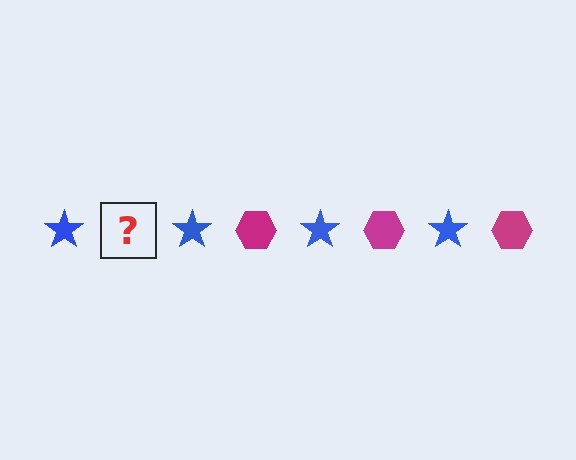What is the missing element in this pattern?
The missing element is a magenta hexagon.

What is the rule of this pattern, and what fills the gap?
The rule is that the pattern alternates between blue star and magenta hexagon. The gap should be filled with a magenta hexagon.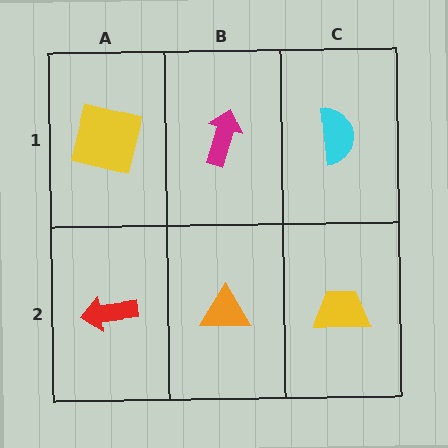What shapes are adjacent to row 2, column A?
A yellow square (row 1, column A), an orange triangle (row 2, column B).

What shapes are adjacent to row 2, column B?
A magenta arrow (row 1, column B), a red arrow (row 2, column A), a yellow trapezoid (row 2, column C).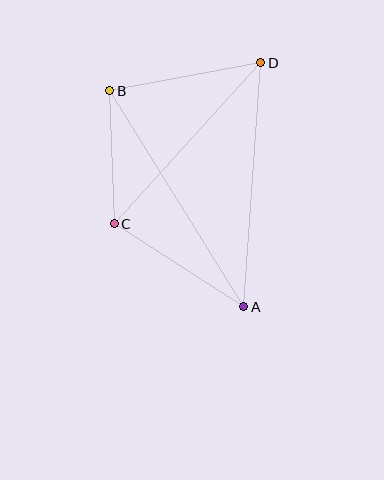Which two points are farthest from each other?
Points A and B are farthest from each other.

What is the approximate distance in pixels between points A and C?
The distance between A and C is approximately 154 pixels.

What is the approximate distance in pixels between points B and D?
The distance between B and D is approximately 153 pixels.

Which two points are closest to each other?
Points B and C are closest to each other.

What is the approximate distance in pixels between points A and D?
The distance between A and D is approximately 244 pixels.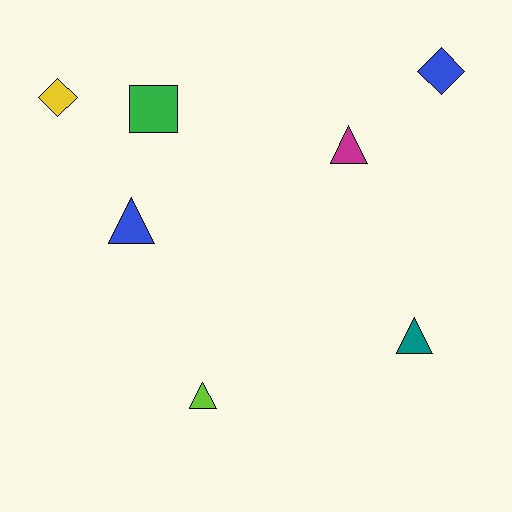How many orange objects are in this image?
There are no orange objects.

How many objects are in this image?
There are 7 objects.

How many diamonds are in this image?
There are 2 diamonds.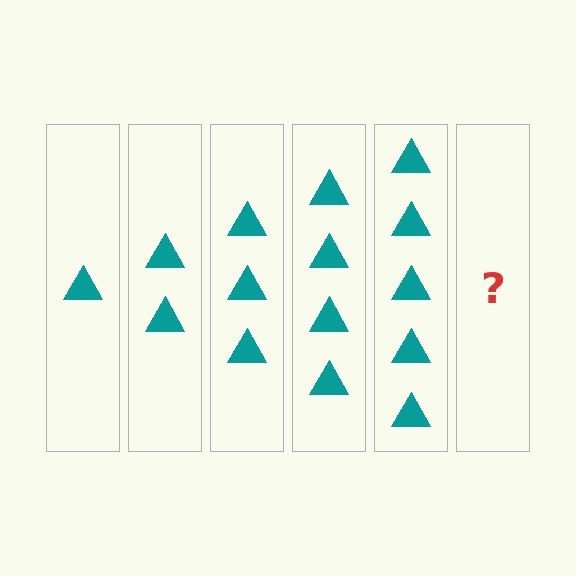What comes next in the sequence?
The next element should be 6 triangles.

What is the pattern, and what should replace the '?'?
The pattern is that each step adds one more triangle. The '?' should be 6 triangles.